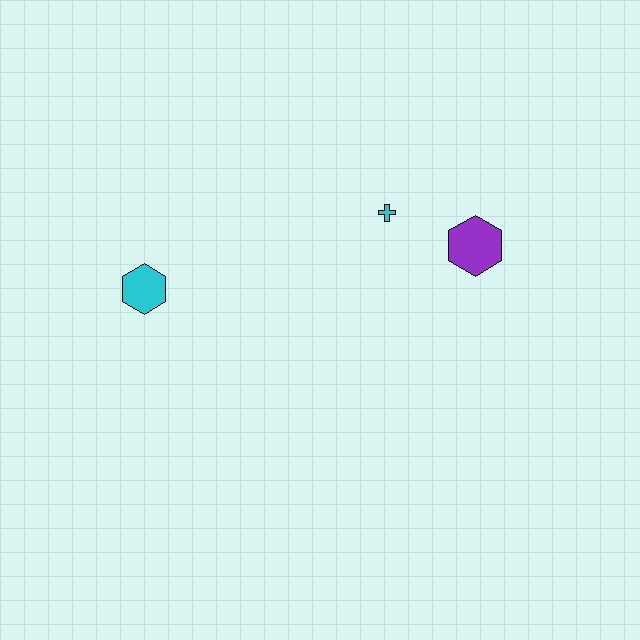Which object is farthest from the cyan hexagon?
The purple hexagon is farthest from the cyan hexagon.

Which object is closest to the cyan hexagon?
The cyan cross is closest to the cyan hexagon.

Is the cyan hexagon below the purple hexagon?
Yes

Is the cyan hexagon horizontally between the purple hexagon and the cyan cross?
No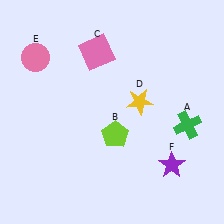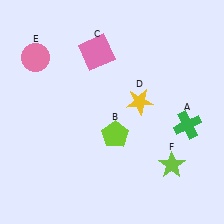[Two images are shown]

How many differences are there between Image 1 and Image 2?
There is 1 difference between the two images.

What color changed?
The star (F) changed from purple in Image 1 to lime in Image 2.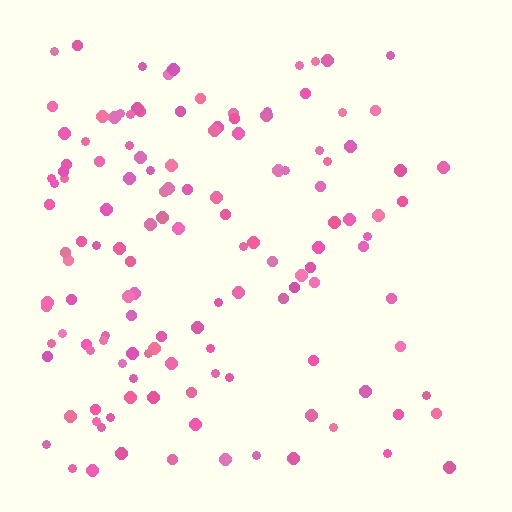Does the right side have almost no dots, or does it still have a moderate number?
Still a moderate number, just noticeably fewer than the left.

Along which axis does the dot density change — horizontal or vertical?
Horizontal.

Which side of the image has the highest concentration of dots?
The left.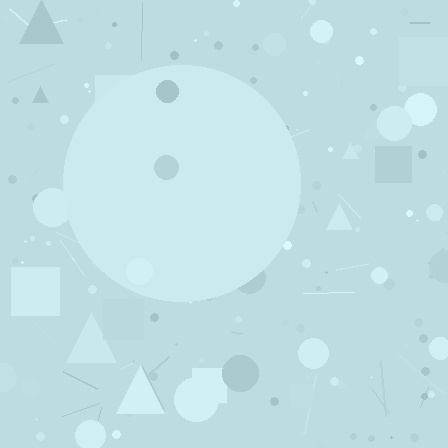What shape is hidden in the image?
A circle is hidden in the image.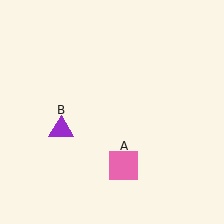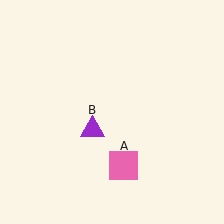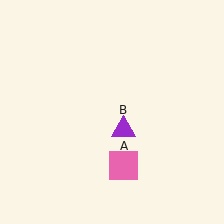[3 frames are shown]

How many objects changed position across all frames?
1 object changed position: purple triangle (object B).